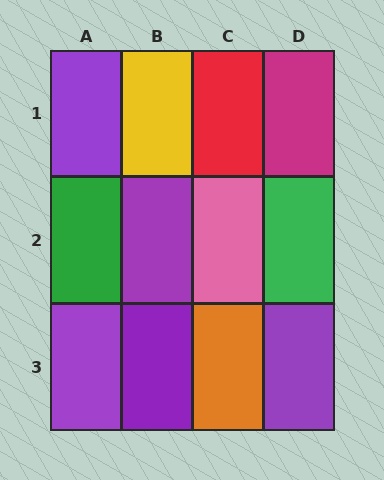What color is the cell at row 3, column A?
Purple.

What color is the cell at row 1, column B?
Yellow.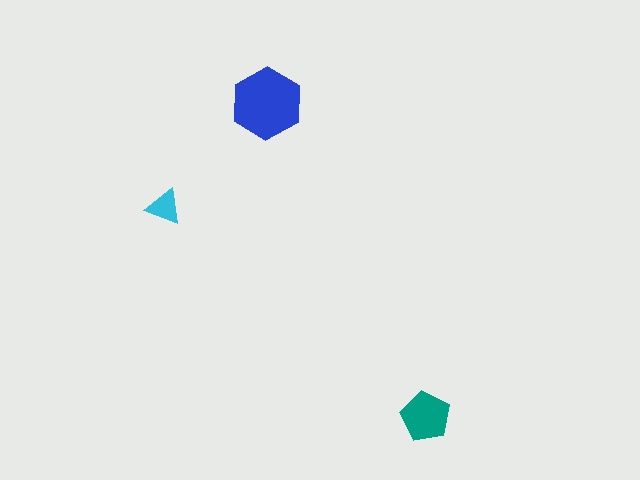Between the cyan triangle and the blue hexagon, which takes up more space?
The blue hexagon.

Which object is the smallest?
The cyan triangle.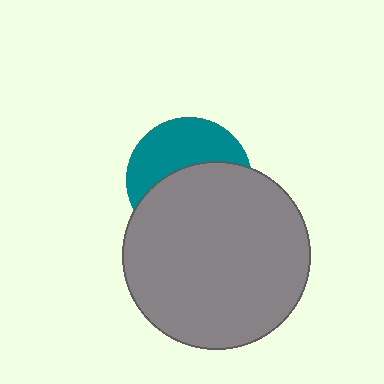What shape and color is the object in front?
The object in front is a gray circle.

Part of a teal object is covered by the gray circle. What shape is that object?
It is a circle.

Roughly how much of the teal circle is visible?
A small part of it is visible (roughly 43%).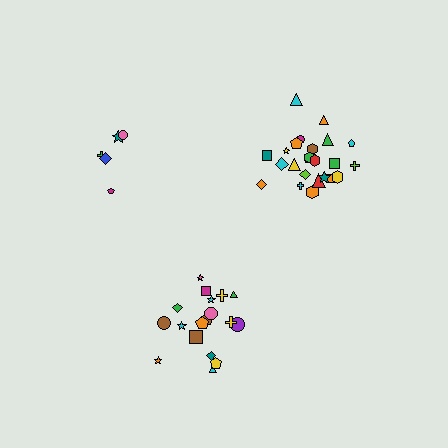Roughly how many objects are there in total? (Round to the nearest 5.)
Roughly 50 objects in total.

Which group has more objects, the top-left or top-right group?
The top-right group.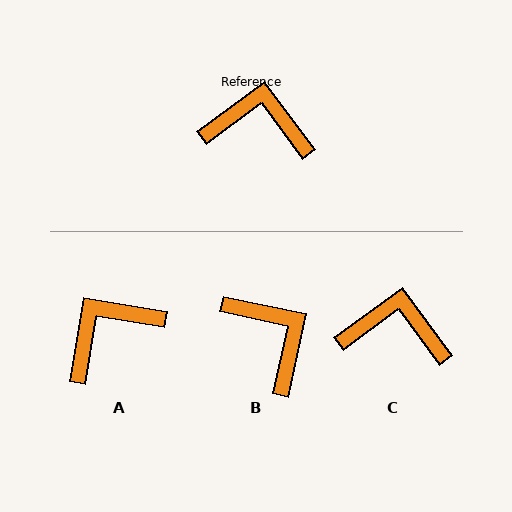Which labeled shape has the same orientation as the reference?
C.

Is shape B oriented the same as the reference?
No, it is off by about 49 degrees.